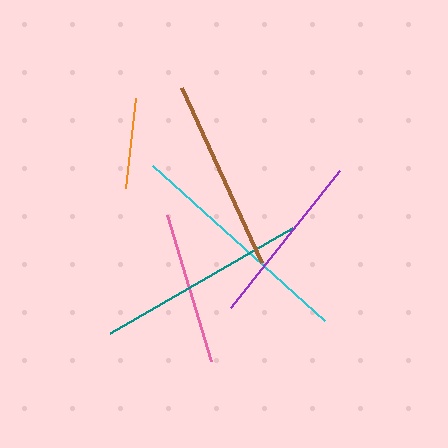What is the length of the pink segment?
The pink segment is approximately 152 pixels long.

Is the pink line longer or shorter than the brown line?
The brown line is longer than the pink line.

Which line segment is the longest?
The cyan line is the longest at approximately 232 pixels.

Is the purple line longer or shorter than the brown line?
The brown line is longer than the purple line.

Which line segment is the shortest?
The orange line is the shortest at approximately 91 pixels.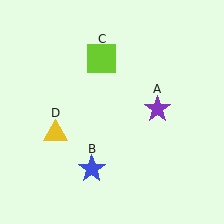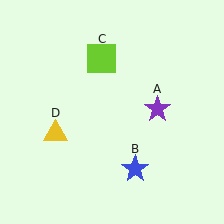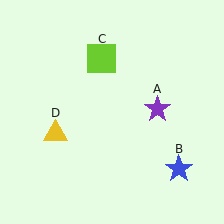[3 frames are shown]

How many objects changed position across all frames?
1 object changed position: blue star (object B).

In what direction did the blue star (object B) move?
The blue star (object B) moved right.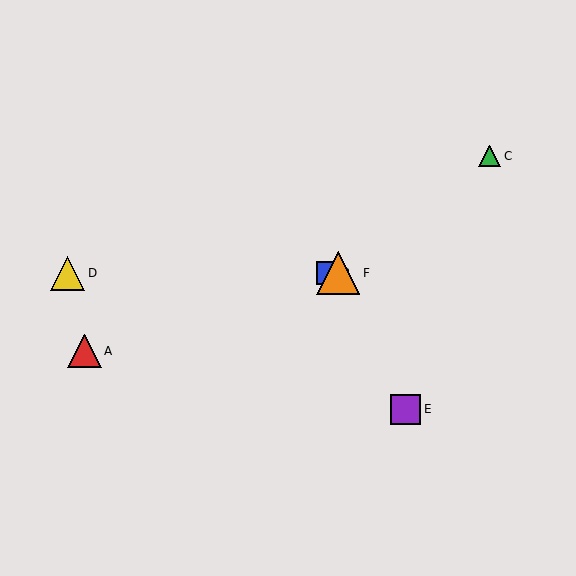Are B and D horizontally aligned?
Yes, both are at y≈273.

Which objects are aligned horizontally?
Objects B, D, F are aligned horizontally.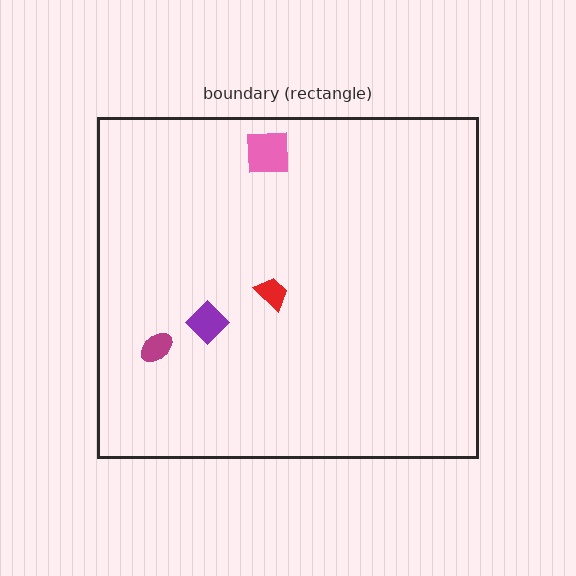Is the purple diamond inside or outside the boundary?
Inside.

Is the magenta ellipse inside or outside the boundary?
Inside.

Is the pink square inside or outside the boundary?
Inside.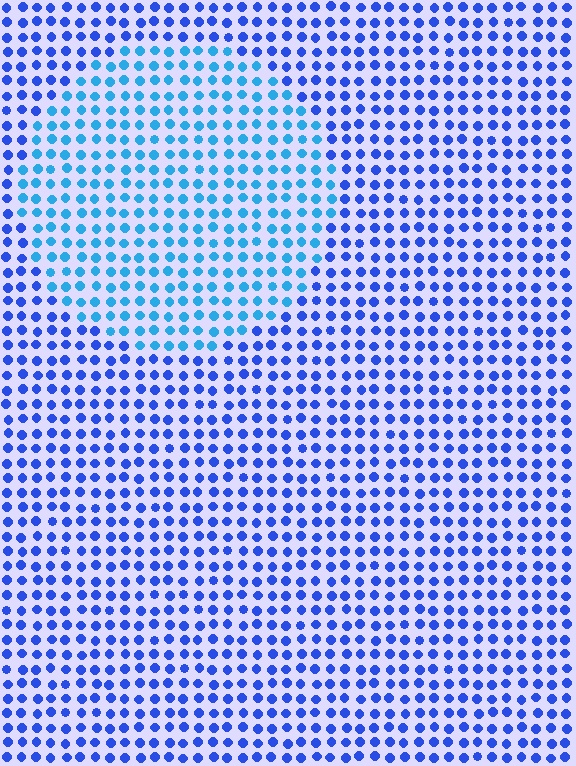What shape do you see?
I see a circle.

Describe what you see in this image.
The image is filled with small blue elements in a uniform arrangement. A circle-shaped region is visible where the elements are tinted to a slightly different hue, forming a subtle color boundary.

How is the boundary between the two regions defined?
The boundary is defined purely by a slight shift in hue (about 30 degrees). Spacing, size, and orientation are identical on both sides.